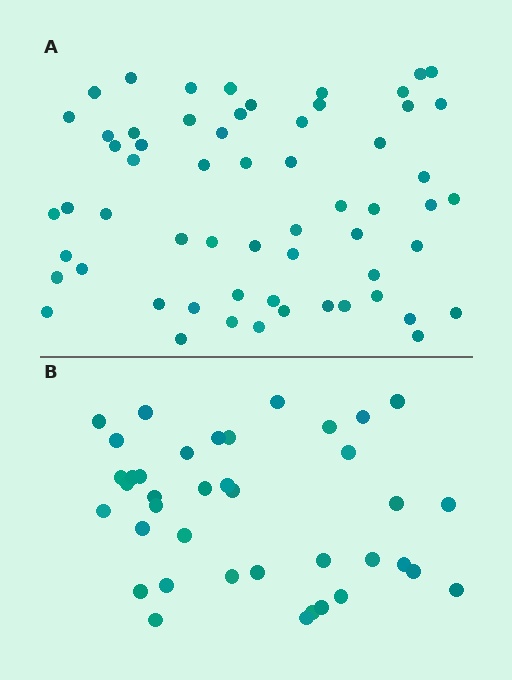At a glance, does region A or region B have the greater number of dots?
Region A (the top region) has more dots.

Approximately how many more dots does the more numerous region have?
Region A has approximately 20 more dots than region B.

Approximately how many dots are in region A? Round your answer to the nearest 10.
About 60 dots.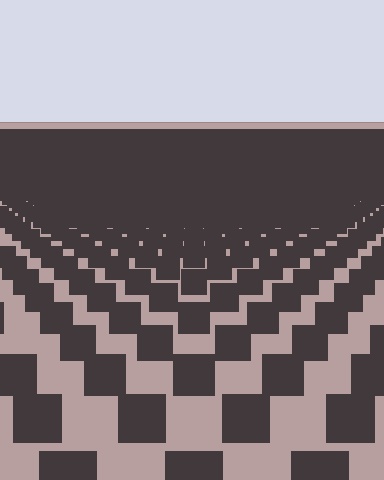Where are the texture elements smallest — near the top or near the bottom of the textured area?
Near the top.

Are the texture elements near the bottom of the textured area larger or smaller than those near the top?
Larger. Near the bottom, elements are closer to the viewer and appear at a bigger on-screen size.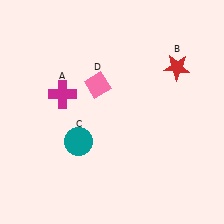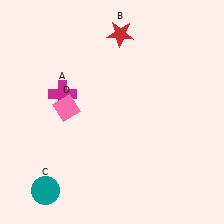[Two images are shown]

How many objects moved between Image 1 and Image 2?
3 objects moved between the two images.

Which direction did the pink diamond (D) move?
The pink diamond (D) moved left.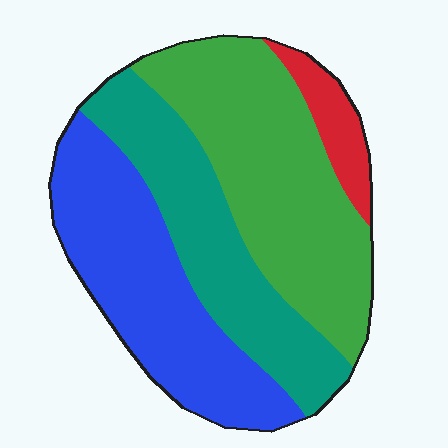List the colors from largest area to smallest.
From largest to smallest: green, blue, teal, red.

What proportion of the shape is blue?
Blue covers 31% of the shape.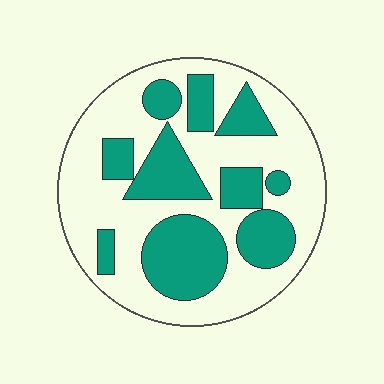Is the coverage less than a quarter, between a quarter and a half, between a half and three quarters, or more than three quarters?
Between a quarter and a half.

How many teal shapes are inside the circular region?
10.